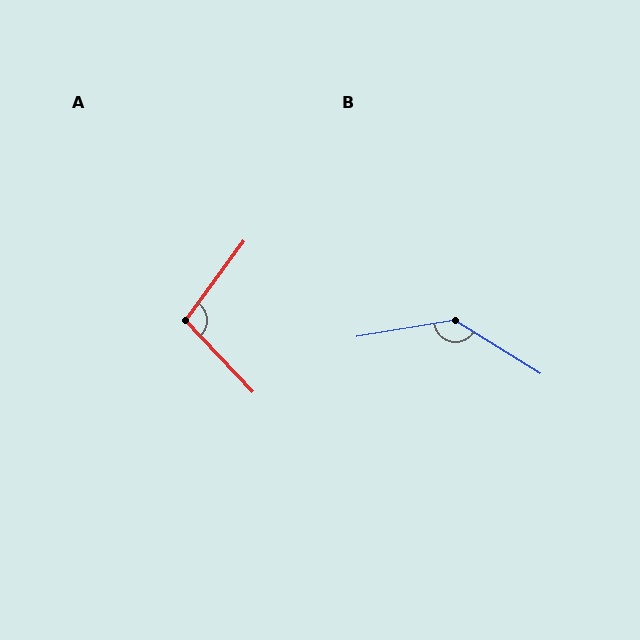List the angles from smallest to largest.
A (101°), B (139°).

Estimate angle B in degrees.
Approximately 139 degrees.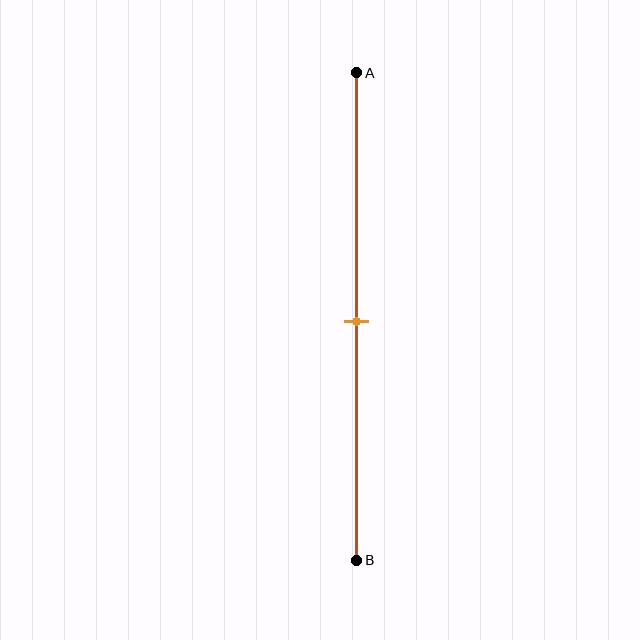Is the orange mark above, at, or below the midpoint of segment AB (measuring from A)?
The orange mark is approximately at the midpoint of segment AB.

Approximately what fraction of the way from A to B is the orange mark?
The orange mark is approximately 50% of the way from A to B.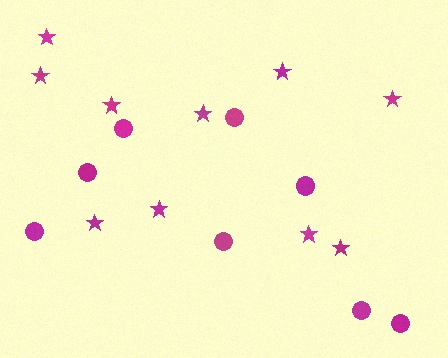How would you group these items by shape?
There are 2 groups: one group of stars (10) and one group of circles (8).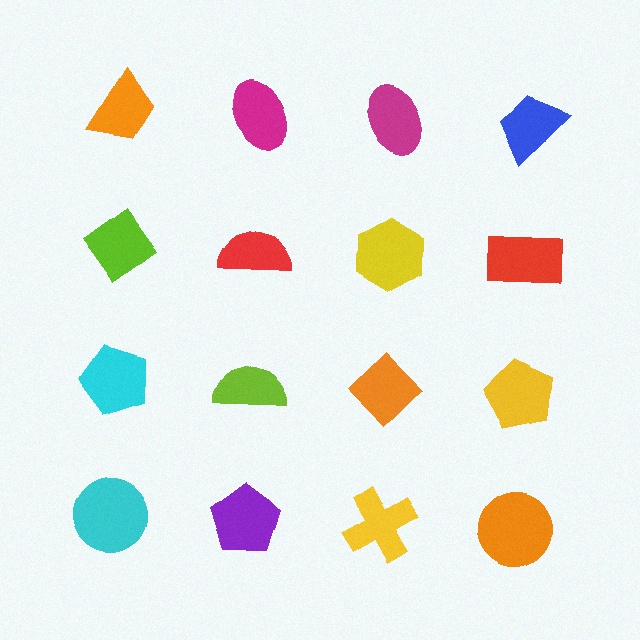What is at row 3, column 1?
A cyan pentagon.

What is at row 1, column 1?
An orange trapezoid.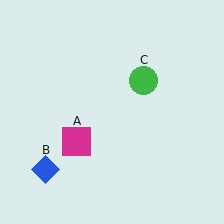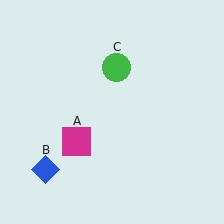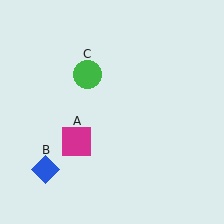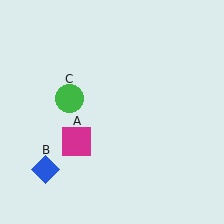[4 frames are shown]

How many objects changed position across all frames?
1 object changed position: green circle (object C).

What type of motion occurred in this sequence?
The green circle (object C) rotated counterclockwise around the center of the scene.